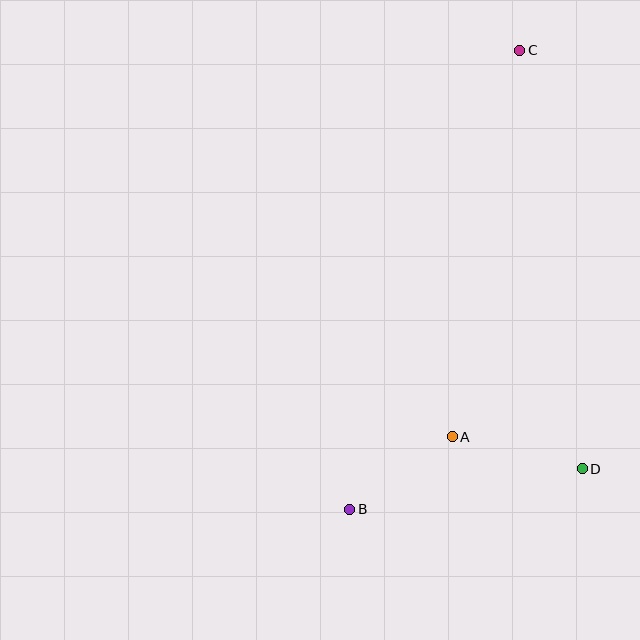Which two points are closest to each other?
Points A and B are closest to each other.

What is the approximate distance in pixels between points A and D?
The distance between A and D is approximately 134 pixels.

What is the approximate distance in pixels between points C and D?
The distance between C and D is approximately 423 pixels.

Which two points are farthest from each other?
Points B and C are farthest from each other.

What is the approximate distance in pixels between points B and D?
The distance between B and D is approximately 236 pixels.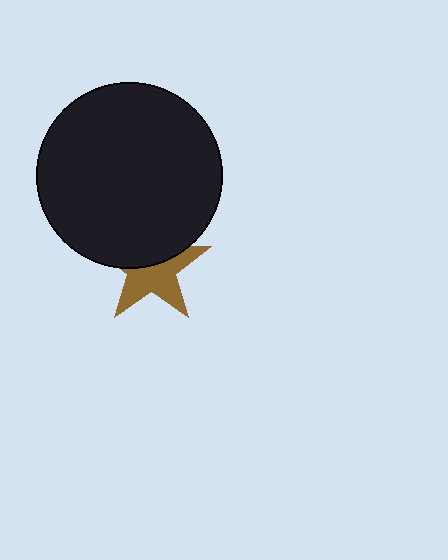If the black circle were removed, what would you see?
You would see the complete brown star.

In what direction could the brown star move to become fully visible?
The brown star could move down. That would shift it out from behind the black circle entirely.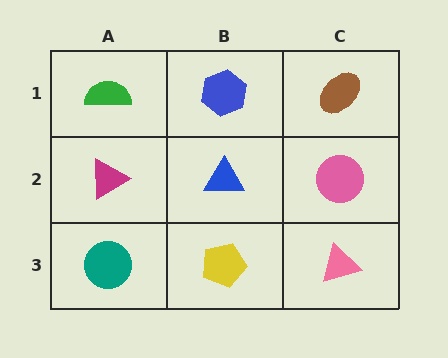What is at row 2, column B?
A blue triangle.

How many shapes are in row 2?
3 shapes.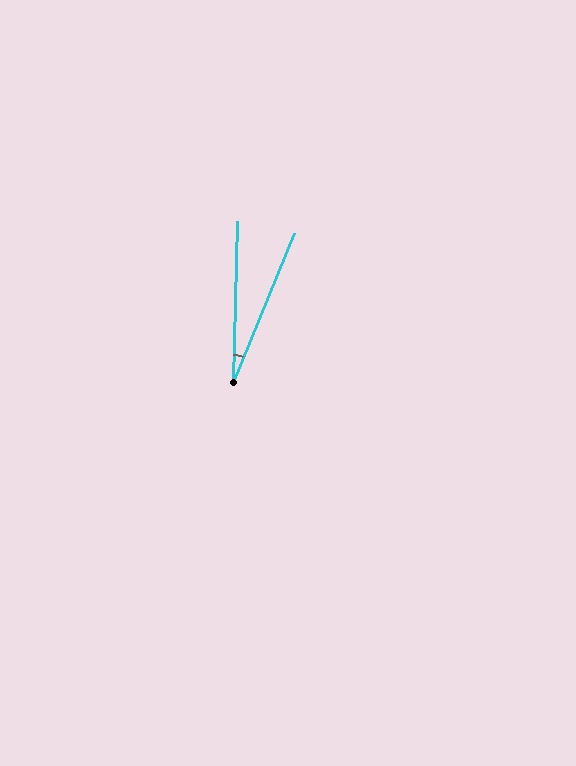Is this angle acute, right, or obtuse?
It is acute.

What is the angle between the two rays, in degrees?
Approximately 21 degrees.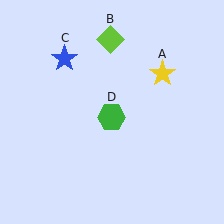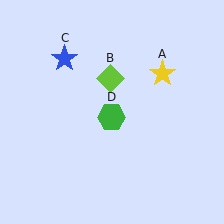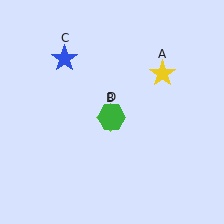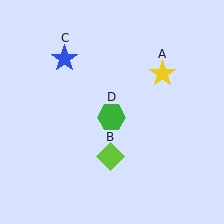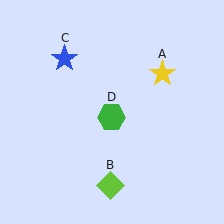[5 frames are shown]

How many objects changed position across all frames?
1 object changed position: lime diamond (object B).